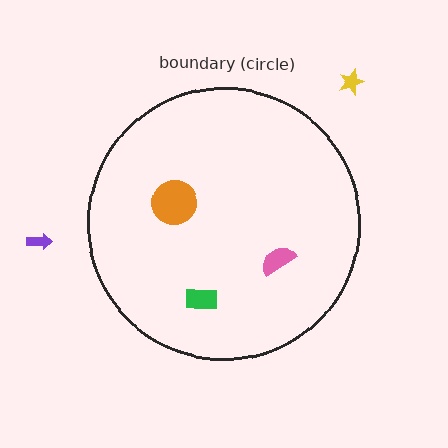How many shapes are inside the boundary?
3 inside, 2 outside.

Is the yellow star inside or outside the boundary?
Outside.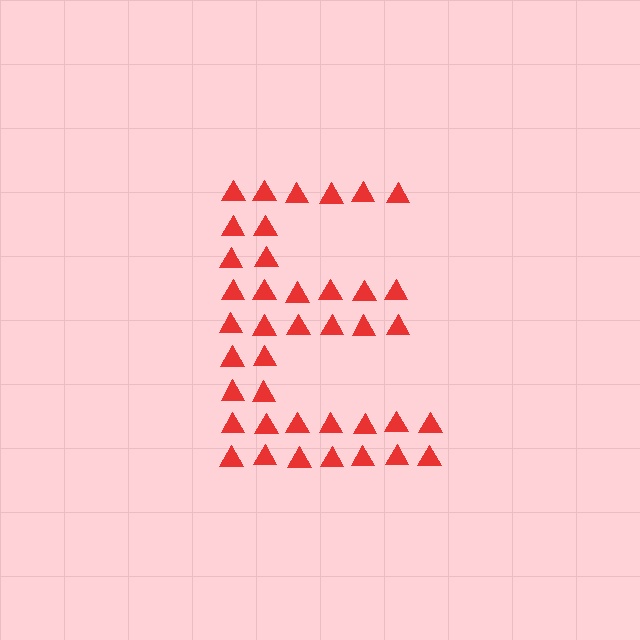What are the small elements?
The small elements are triangles.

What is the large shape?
The large shape is the letter E.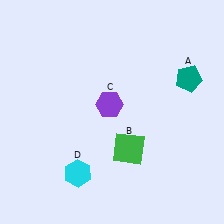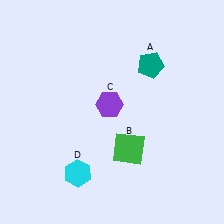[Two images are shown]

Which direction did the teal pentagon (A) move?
The teal pentagon (A) moved left.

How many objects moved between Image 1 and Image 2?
1 object moved between the two images.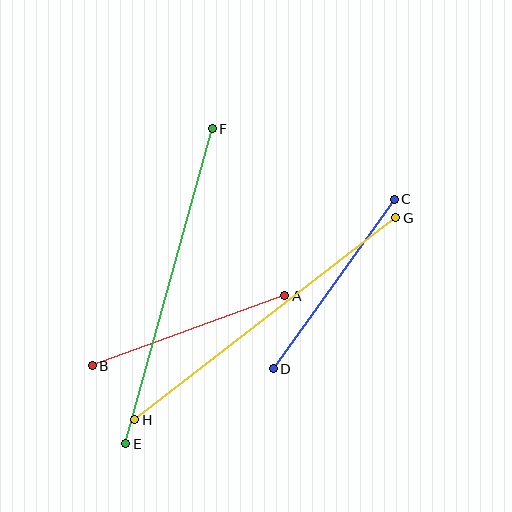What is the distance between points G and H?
The distance is approximately 330 pixels.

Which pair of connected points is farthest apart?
Points G and H are farthest apart.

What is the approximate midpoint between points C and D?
The midpoint is at approximately (334, 284) pixels.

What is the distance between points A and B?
The distance is approximately 205 pixels.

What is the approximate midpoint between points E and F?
The midpoint is at approximately (169, 286) pixels.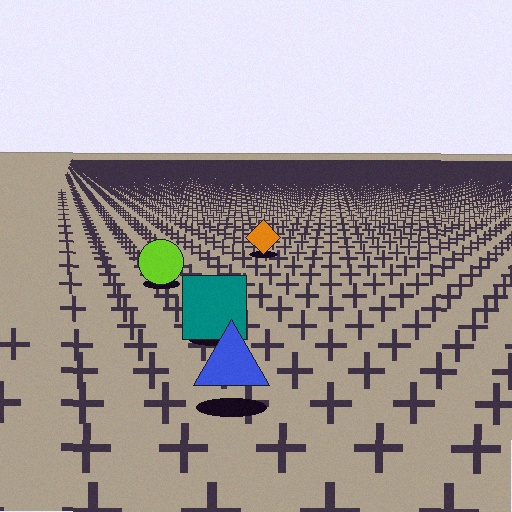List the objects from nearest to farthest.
From nearest to farthest: the blue triangle, the teal square, the lime circle, the orange diamond.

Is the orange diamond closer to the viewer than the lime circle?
No. The lime circle is closer — you can tell from the texture gradient: the ground texture is coarser near it.